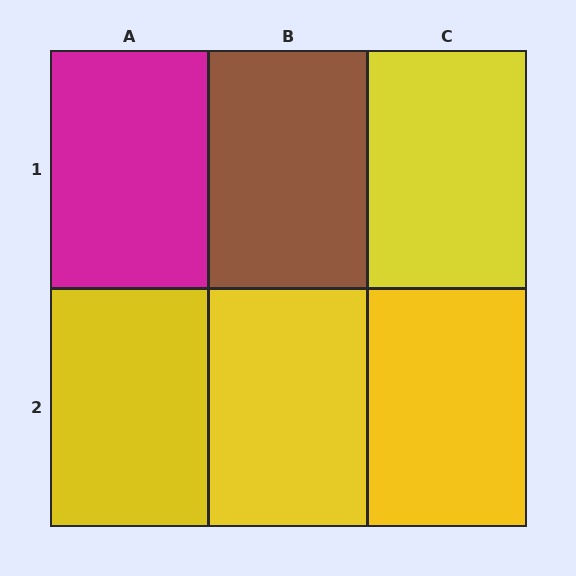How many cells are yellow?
4 cells are yellow.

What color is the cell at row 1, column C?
Yellow.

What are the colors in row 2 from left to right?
Yellow, yellow, yellow.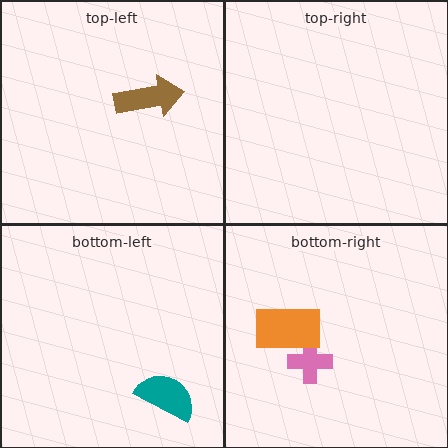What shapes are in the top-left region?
The brown arrow.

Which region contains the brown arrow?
The top-left region.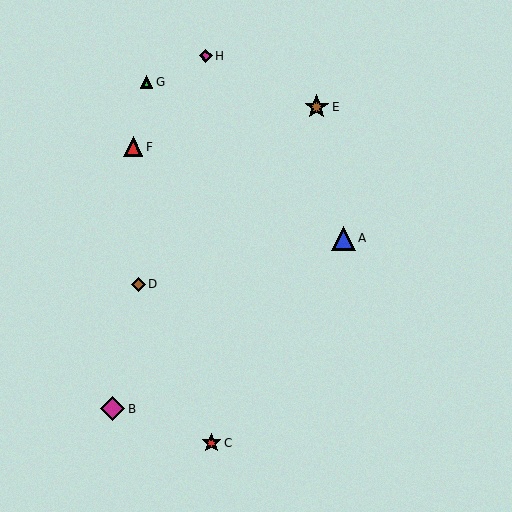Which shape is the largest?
The magenta diamond (labeled B) is the largest.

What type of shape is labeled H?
Shape H is a magenta diamond.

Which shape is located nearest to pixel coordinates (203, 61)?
The magenta diamond (labeled H) at (206, 56) is nearest to that location.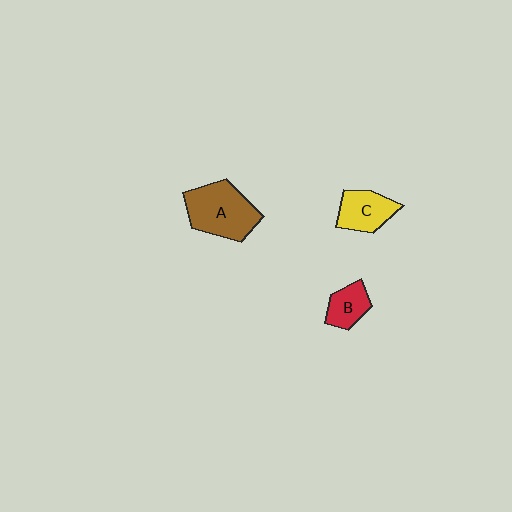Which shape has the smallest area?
Shape B (red).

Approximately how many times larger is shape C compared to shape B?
Approximately 1.3 times.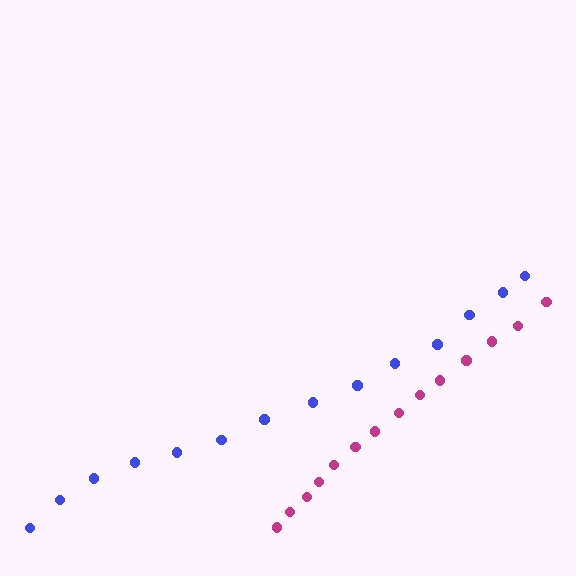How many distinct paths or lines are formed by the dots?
There are 2 distinct paths.